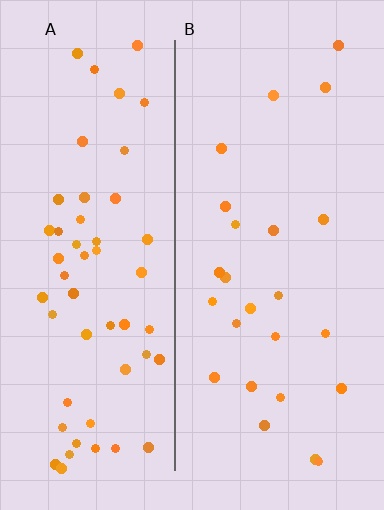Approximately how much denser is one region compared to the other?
Approximately 2.3× — region A over region B.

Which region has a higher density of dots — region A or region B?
A (the left).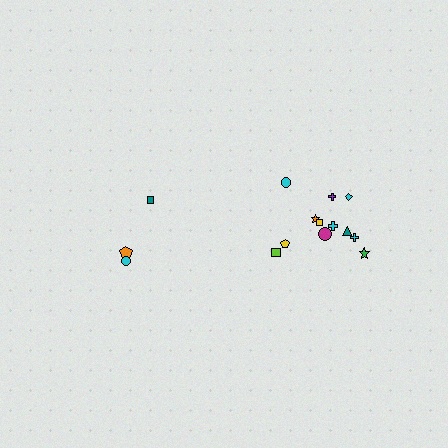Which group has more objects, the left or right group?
The right group.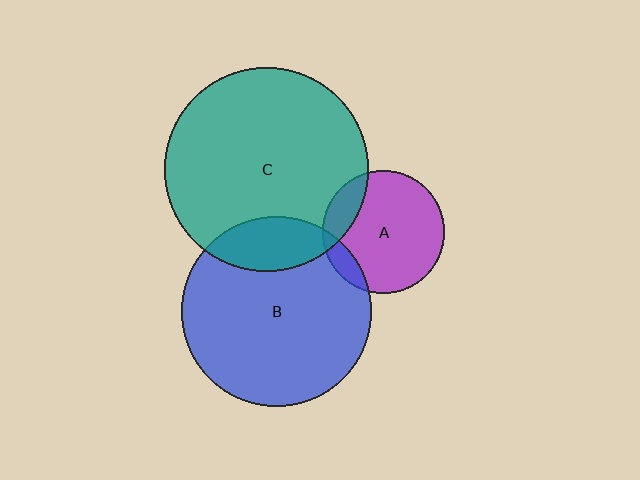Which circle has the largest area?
Circle C (teal).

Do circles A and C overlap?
Yes.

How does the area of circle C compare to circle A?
Approximately 2.8 times.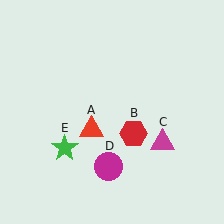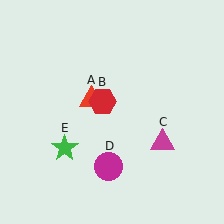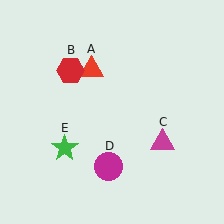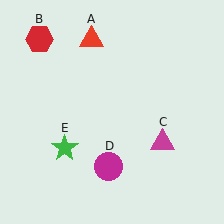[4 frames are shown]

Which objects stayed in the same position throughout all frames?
Magenta triangle (object C) and magenta circle (object D) and green star (object E) remained stationary.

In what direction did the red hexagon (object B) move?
The red hexagon (object B) moved up and to the left.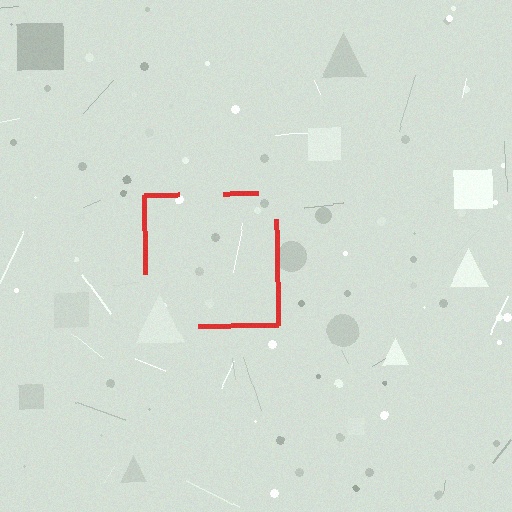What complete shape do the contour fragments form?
The contour fragments form a square.